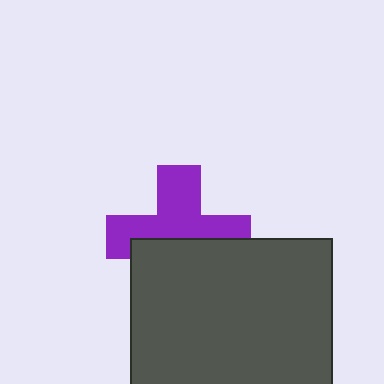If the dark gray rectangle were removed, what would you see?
You would see the complete purple cross.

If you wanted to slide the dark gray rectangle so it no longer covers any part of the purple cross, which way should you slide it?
Slide it down — that is the most direct way to separate the two shapes.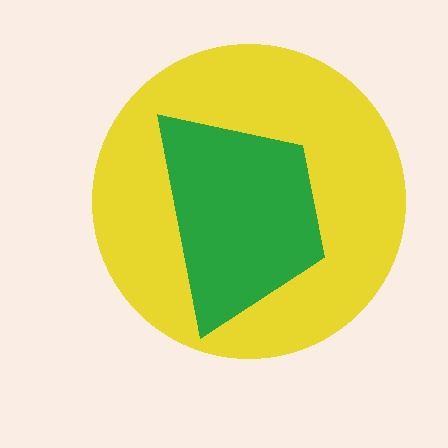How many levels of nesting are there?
2.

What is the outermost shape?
The yellow circle.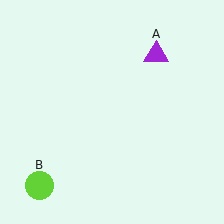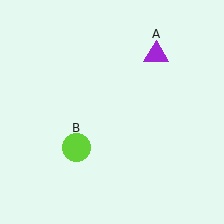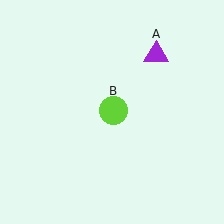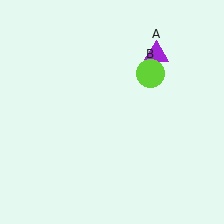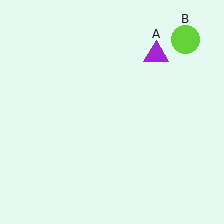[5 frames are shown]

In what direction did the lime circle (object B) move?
The lime circle (object B) moved up and to the right.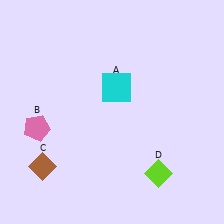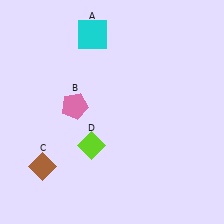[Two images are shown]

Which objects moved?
The objects that moved are: the cyan square (A), the pink pentagon (B), the lime diamond (D).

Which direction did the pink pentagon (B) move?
The pink pentagon (B) moved right.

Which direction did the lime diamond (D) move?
The lime diamond (D) moved left.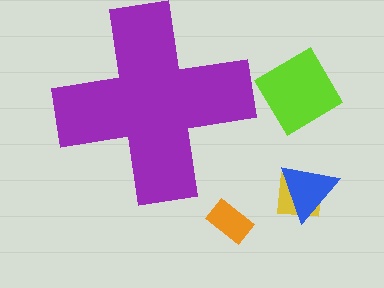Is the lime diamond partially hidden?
No, the lime diamond is fully visible.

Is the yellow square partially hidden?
No, the yellow square is fully visible.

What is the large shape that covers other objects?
A purple cross.